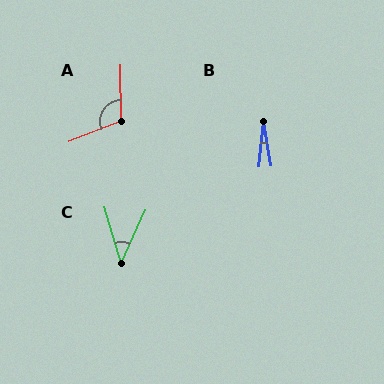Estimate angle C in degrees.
Approximately 40 degrees.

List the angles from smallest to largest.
B (16°), C (40°), A (111°).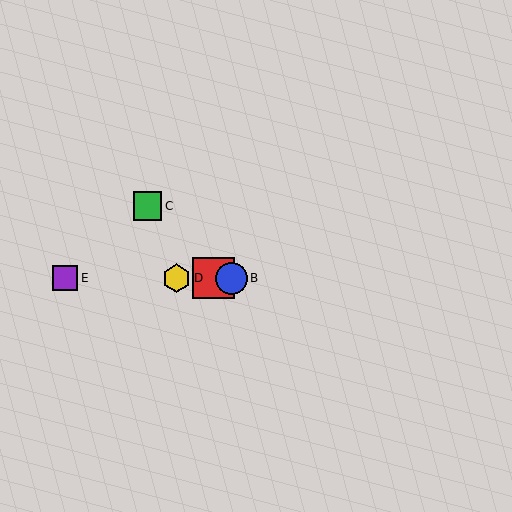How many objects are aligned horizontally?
4 objects (A, B, D, E) are aligned horizontally.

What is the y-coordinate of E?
Object E is at y≈278.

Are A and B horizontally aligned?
Yes, both are at y≈278.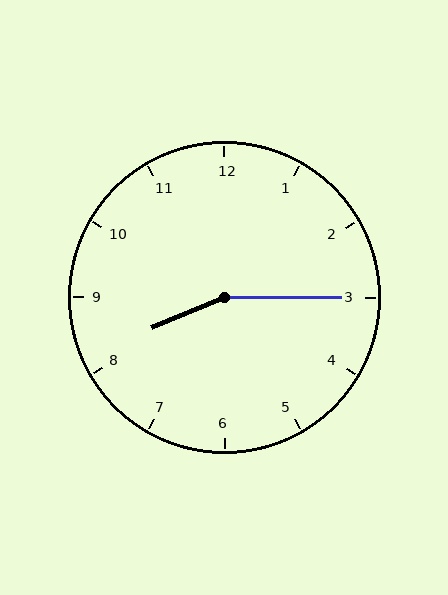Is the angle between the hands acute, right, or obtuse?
It is obtuse.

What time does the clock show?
8:15.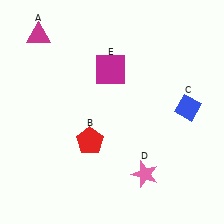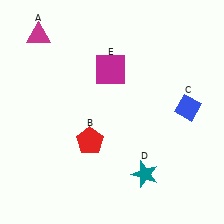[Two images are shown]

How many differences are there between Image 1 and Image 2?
There is 1 difference between the two images.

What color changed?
The star (D) changed from pink in Image 1 to teal in Image 2.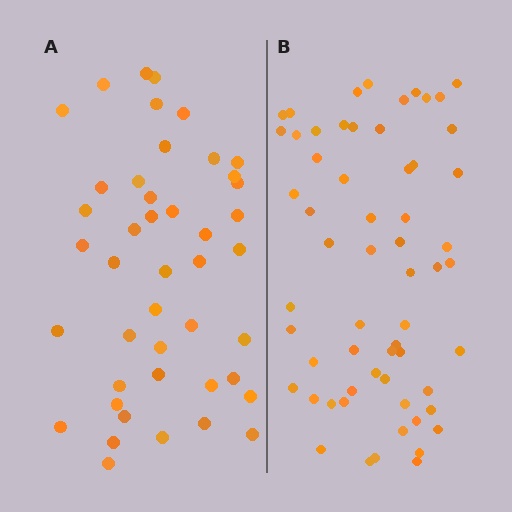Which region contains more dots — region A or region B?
Region B (the right region) has more dots.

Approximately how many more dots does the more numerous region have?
Region B has approximately 15 more dots than region A.